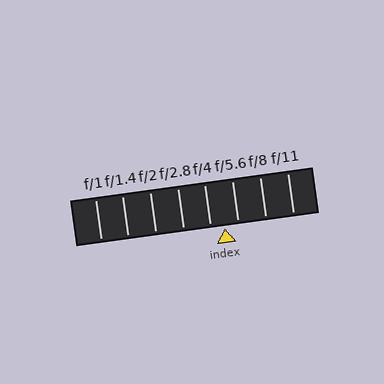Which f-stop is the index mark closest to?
The index mark is closest to f/4.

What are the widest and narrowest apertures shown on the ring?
The widest aperture shown is f/1 and the narrowest is f/11.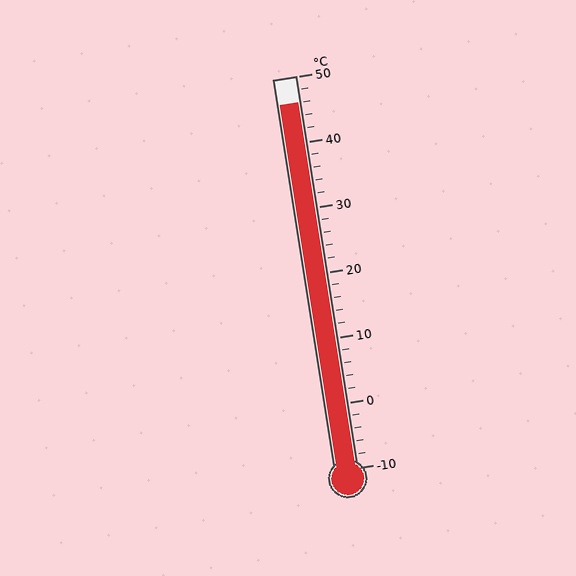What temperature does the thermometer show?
The thermometer shows approximately 46°C.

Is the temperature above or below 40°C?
The temperature is above 40°C.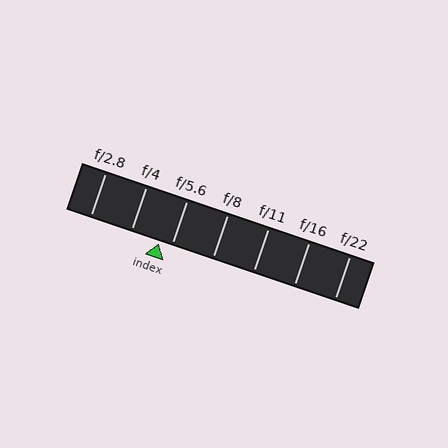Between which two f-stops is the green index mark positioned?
The index mark is between f/4 and f/5.6.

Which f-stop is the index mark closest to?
The index mark is closest to f/5.6.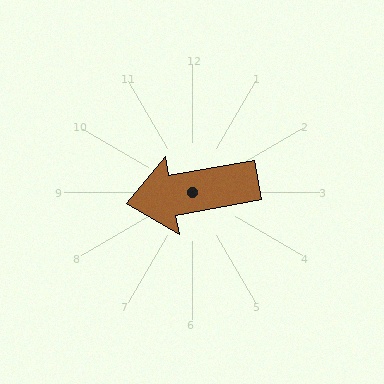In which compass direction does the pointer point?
West.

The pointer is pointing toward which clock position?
Roughly 9 o'clock.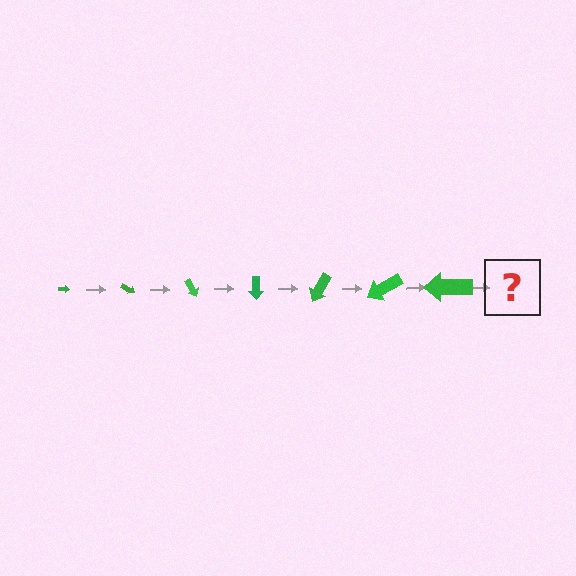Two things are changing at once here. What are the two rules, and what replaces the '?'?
The two rules are that the arrow grows larger each step and it rotates 30 degrees each step. The '?' should be an arrow, larger than the previous one and rotated 210 degrees from the start.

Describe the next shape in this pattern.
It should be an arrow, larger than the previous one and rotated 210 degrees from the start.